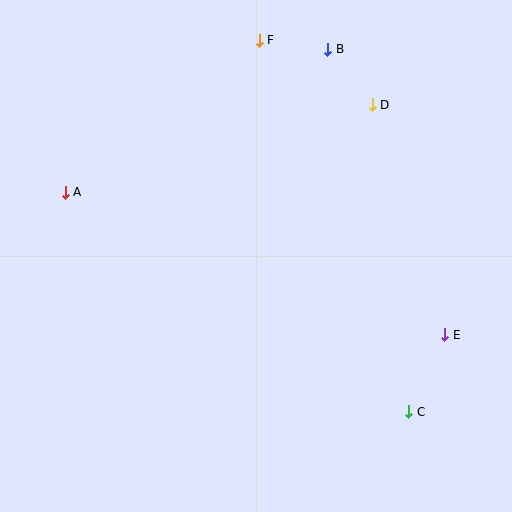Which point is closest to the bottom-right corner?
Point C is closest to the bottom-right corner.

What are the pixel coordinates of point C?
Point C is at (409, 412).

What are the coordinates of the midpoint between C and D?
The midpoint between C and D is at (391, 258).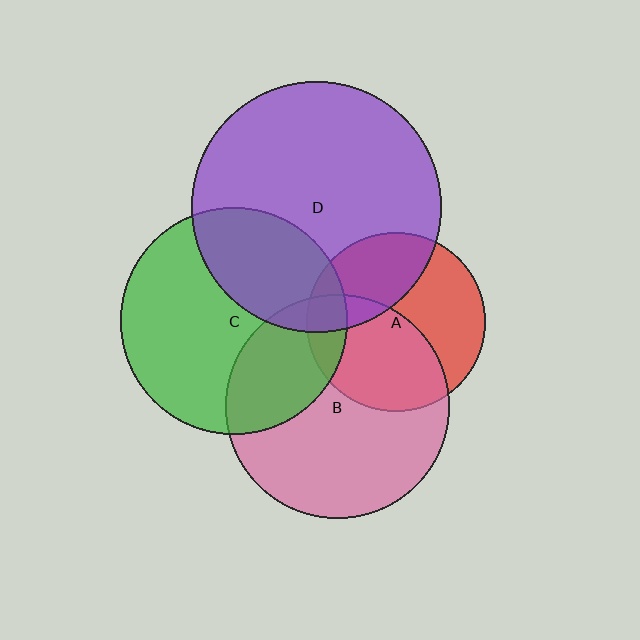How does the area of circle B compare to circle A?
Approximately 1.6 times.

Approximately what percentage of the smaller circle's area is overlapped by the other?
Approximately 30%.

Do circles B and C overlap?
Yes.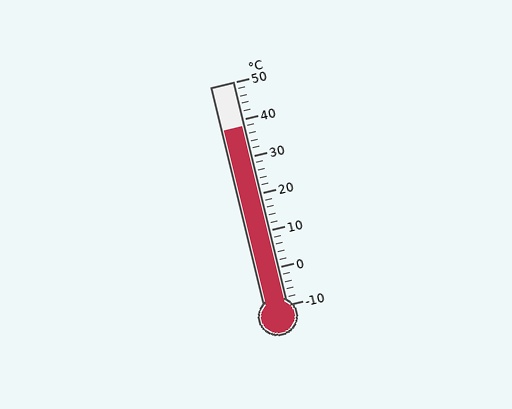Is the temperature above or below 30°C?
The temperature is above 30°C.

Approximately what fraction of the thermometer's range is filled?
The thermometer is filled to approximately 80% of its range.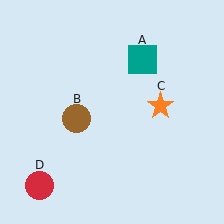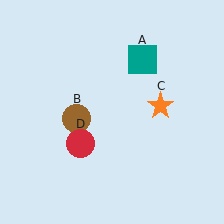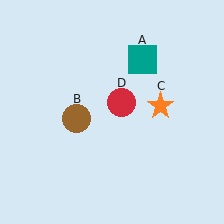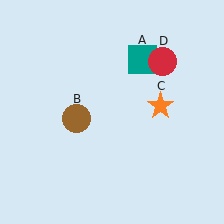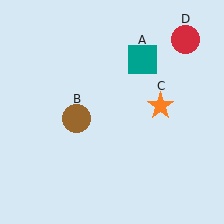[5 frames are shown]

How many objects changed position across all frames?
1 object changed position: red circle (object D).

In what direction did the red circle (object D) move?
The red circle (object D) moved up and to the right.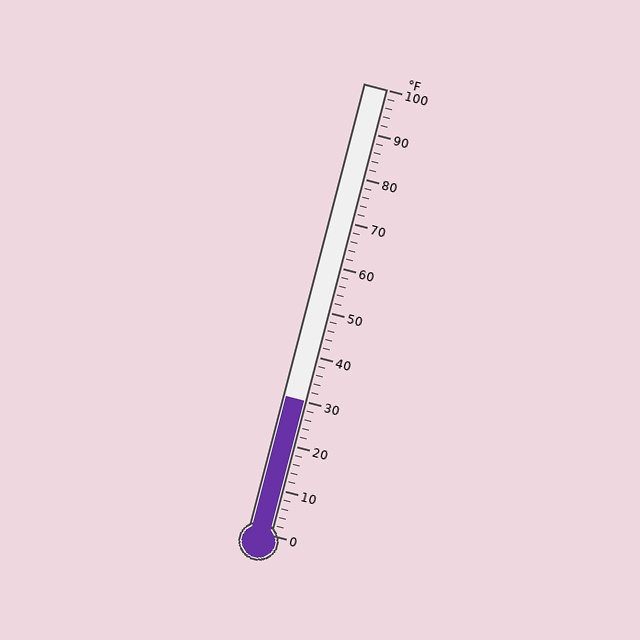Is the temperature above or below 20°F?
The temperature is above 20°F.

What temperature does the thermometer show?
The thermometer shows approximately 30°F.